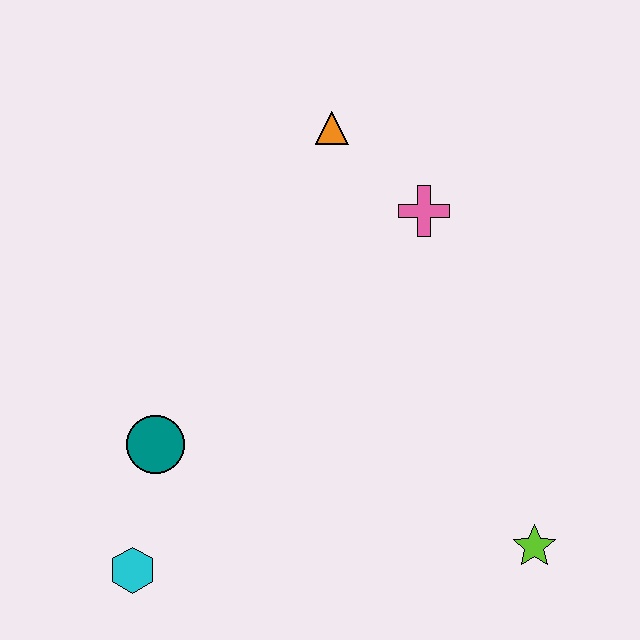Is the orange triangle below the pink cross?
No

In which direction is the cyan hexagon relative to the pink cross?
The cyan hexagon is below the pink cross.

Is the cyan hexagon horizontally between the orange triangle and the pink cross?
No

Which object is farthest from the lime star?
The orange triangle is farthest from the lime star.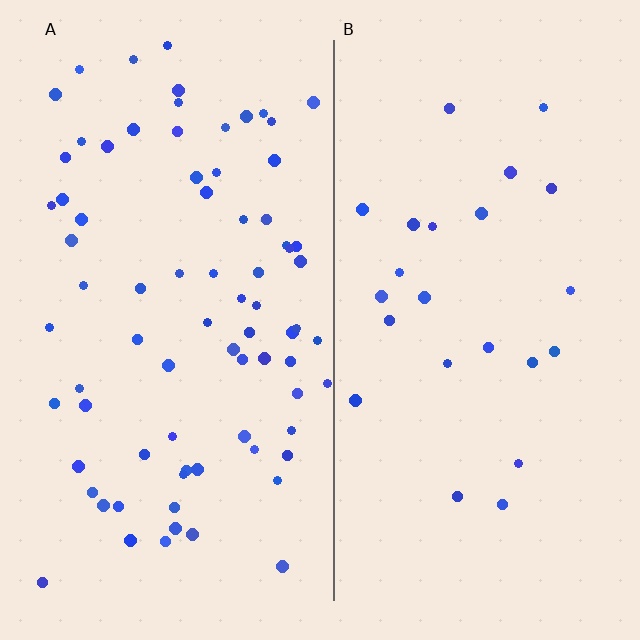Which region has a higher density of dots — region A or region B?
A (the left).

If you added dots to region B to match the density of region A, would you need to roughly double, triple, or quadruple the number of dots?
Approximately triple.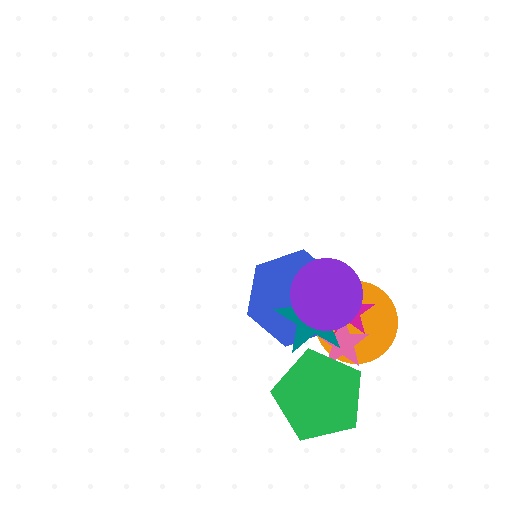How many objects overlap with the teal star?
6 objects overlap with the teal star.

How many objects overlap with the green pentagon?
2 objects overlap with the green pentagon.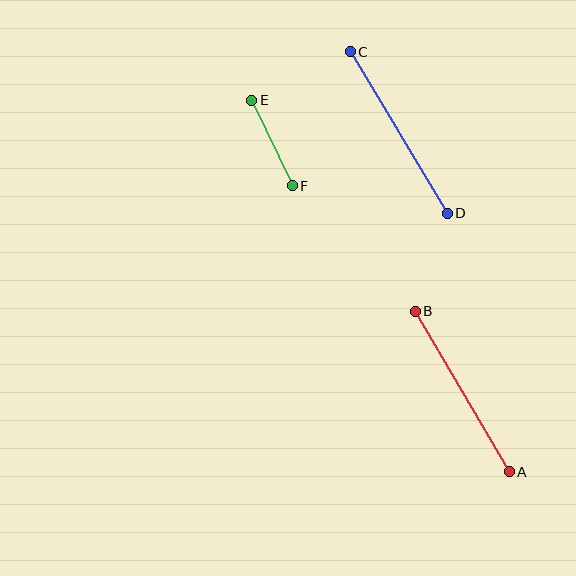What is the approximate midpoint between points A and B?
The midpoint is at approximately (462, 392) pixels.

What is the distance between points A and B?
The distance is approximately 186 pixels.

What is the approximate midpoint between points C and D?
The midpoint is at approximately (399, 133) pixels.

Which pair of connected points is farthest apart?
Points C and D are farthest apart.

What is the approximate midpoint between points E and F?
The midpoint is at approximately (272, 143) pixels.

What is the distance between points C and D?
The distance is approximately 189 pixels.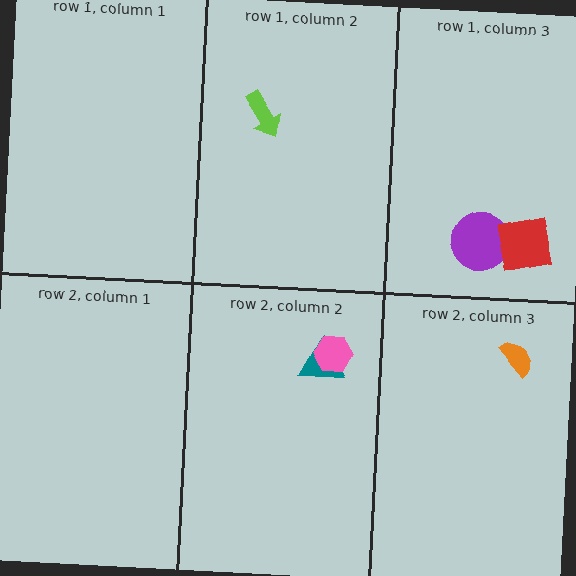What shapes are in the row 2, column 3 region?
The orange semicircle.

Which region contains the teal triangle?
The row 2, column 2 region.